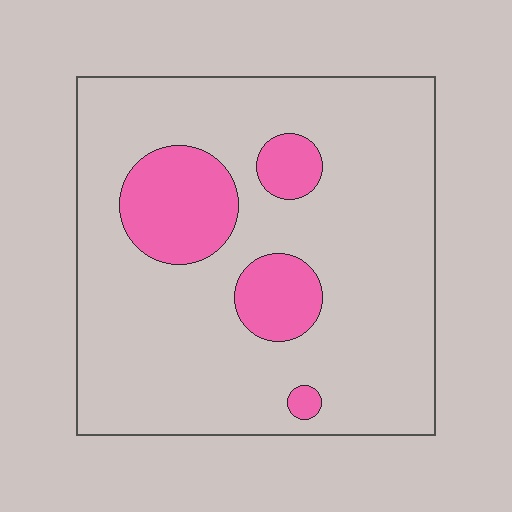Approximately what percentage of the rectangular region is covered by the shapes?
Approximately 15%.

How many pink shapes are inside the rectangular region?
4.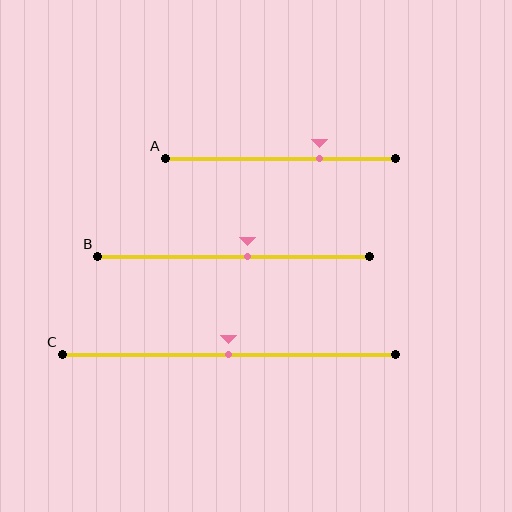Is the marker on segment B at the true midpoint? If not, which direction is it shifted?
No, the marker on segment B is shifted to the right by about 5% of the segment length.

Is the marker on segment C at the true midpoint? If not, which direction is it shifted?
Yes, the marker on segment C is at the true midpoint.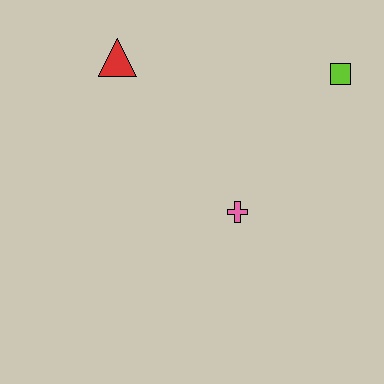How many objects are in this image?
There are 3 objects.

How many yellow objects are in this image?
There are no yellow objects.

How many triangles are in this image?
There is 1 triangle.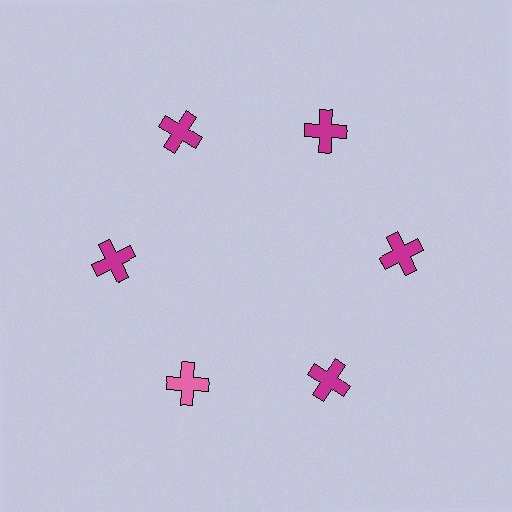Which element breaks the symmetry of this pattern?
The pink cross at roughly the 7 o'clock position breaks the symmetry. All other shapes are magenta crosses.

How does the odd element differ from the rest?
It has a different color: pink instead of magenta.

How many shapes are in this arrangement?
There are 6 shapes arranged in a ring pattern.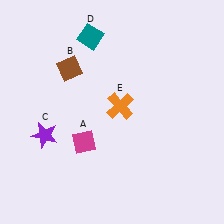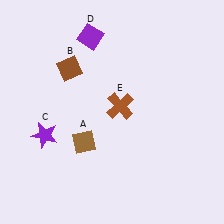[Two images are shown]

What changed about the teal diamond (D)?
In Image 1, D is teal. In Image 2, it changed to purple.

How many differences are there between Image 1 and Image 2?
There are 3 differences between the two images.